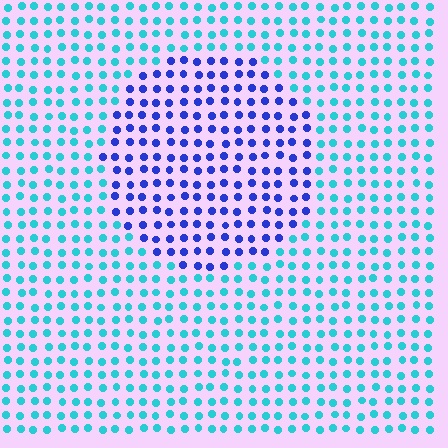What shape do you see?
I see a circle.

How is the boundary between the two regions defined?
The boundary is defined purely by a slight shift in hue (about 53 degrees). Spacing, size, and orientation are identical on both sides.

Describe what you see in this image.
The image is filled with small cyan elements in a uniform arrangement. A circle-shaped region is visible where the elements are tinted to a slightly different hue, forming a subtle color boundary.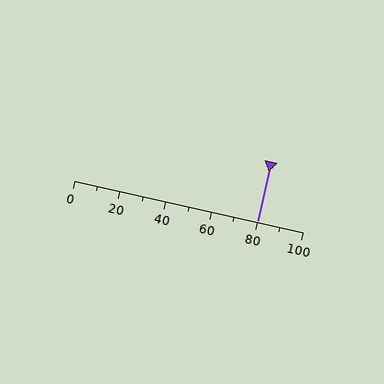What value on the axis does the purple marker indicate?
The marker indicates approximately 80.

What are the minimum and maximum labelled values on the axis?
The axis runs from 0 to 100.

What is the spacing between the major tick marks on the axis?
The major ticks are spaced 20 apart.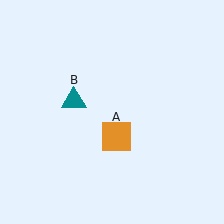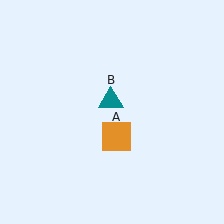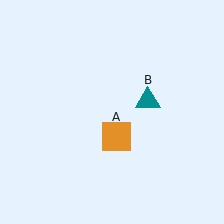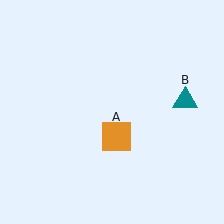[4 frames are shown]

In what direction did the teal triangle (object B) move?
The teal triangle (object B) moved right.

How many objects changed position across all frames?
1 object changed position: teal triangle (object B).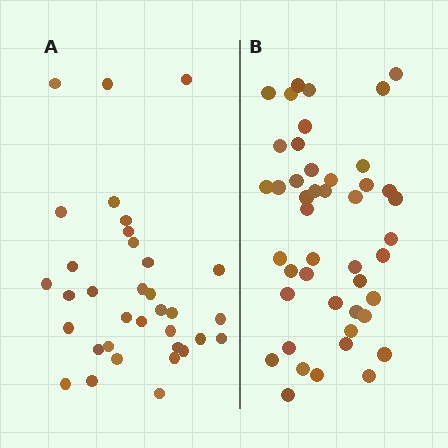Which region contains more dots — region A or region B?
Region B (the right region) has more dots.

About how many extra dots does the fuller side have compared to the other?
Region B has roughly 12 or so more dots than region A.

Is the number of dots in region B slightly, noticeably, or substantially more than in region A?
Region B has noticeably more, but not dramatically so. The ratio is roughly 1.3 to 1.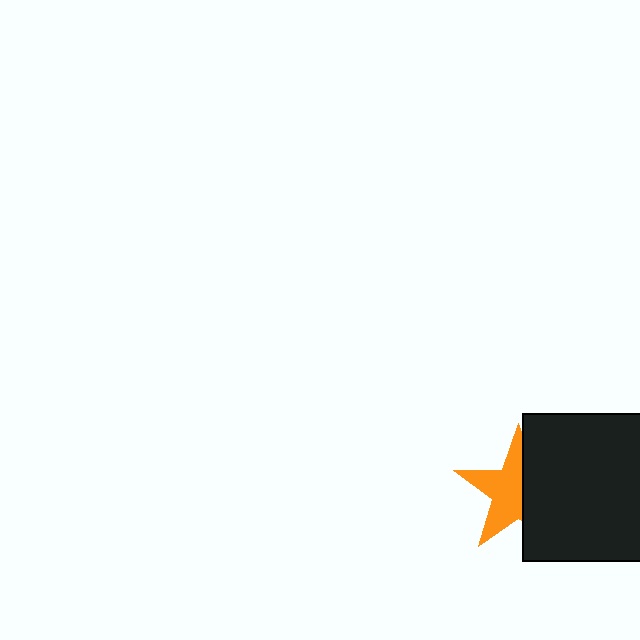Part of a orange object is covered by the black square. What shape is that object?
It is a star.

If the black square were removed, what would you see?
You would see the complete orange star.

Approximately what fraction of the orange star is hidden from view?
Roughly 44% of the orange star is hidden behind the black square.